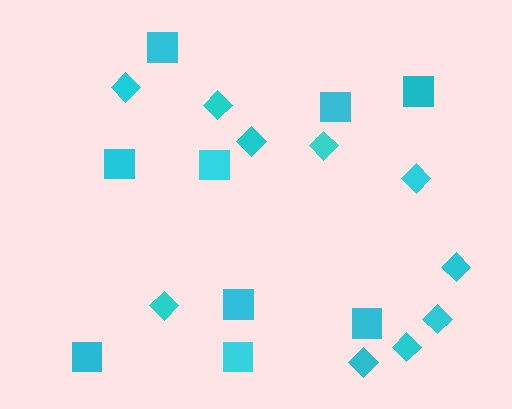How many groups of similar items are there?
There are 2 groups: one group of diamonds (10) and one group of squares (9).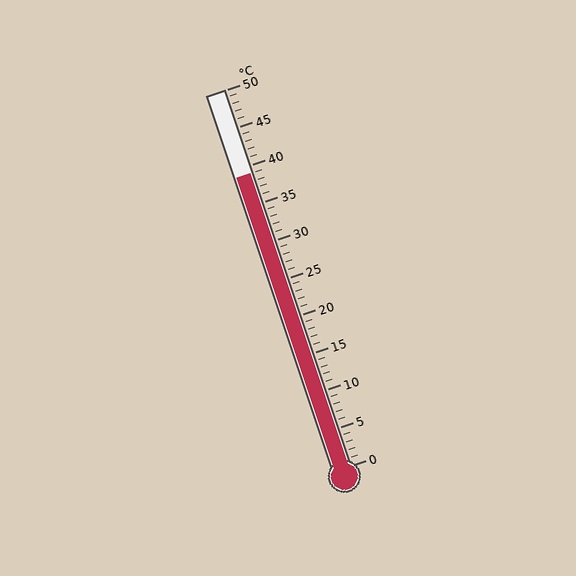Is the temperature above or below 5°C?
The temperature is above 5°C.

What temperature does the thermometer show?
The thermometer shows approximately 39°C.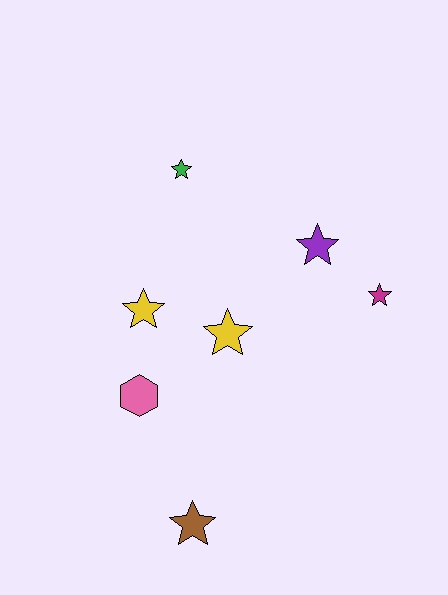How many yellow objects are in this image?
There are 2 yellow objects.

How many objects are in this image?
There are 7 objects.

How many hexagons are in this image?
There is 1 hexagon.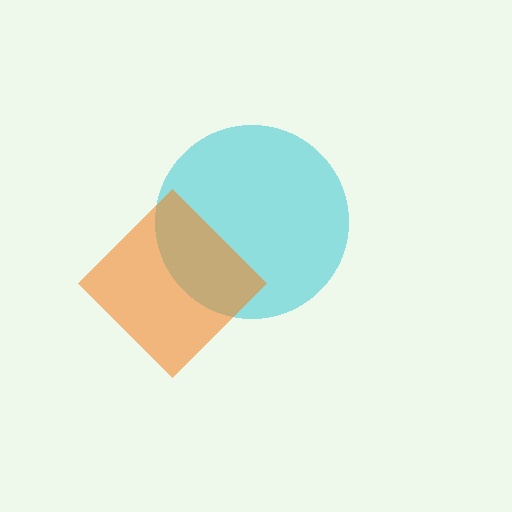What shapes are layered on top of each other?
The layered shapes are: a cyan circle, an orange diamond.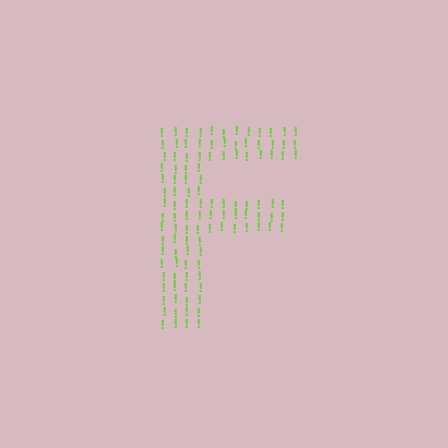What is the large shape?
The large shape is the letter F.